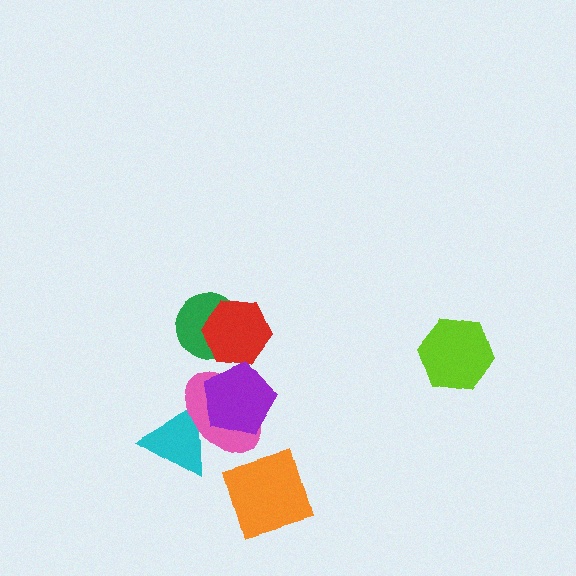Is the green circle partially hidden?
Yes, it is partially covered by another shape.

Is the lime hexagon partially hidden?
No, no other shape covers it.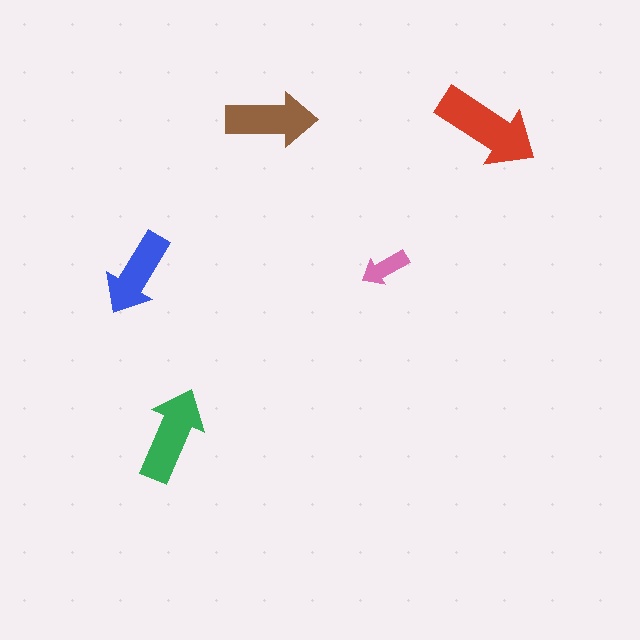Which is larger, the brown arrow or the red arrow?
The red one.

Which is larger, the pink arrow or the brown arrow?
The brown one.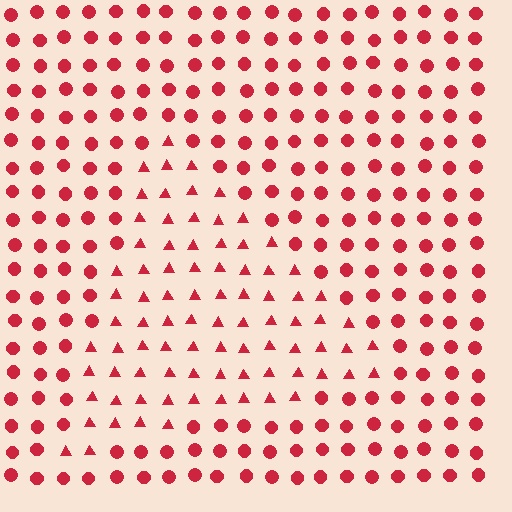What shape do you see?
I see a triangle.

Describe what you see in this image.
The image is filled with small red elements arranged in a uniform grid. A triangle-shaped region contains triangles, while the surrounding area contains circles. The boundary is defined purely by the change in element shape.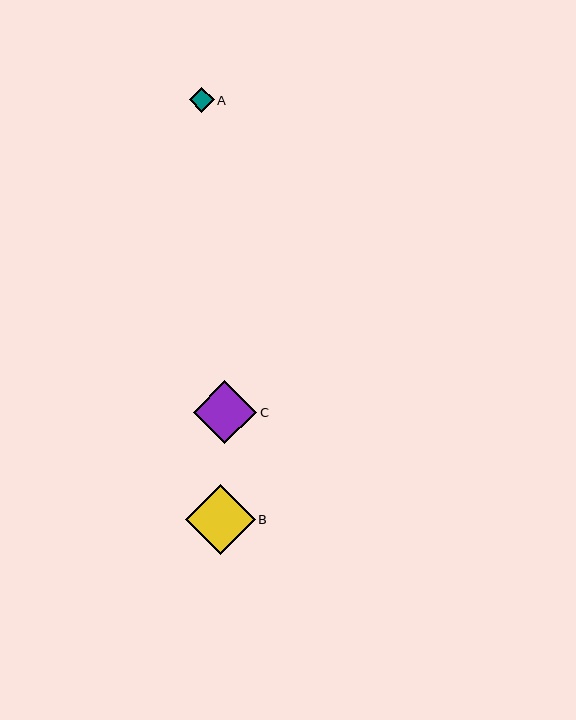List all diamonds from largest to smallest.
From largest to smallest: B, C, A.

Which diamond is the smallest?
Diamond A is the smallest with a size of approximately 25 pixels.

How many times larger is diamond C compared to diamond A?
Diamond C is approximately 2.6 times the size of diamond A.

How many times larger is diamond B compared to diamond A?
Diamond B is approximately 2.8 times the size of diamond A.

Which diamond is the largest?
Diamond B is the largest with a size of approximately 70 pixels.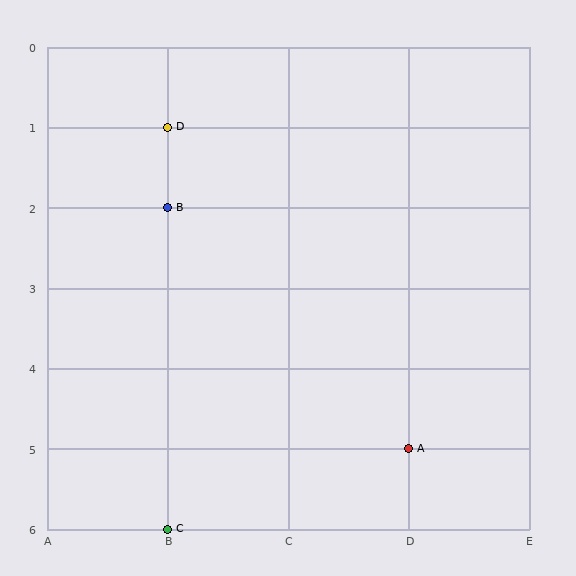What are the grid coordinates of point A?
Point A is at grid coordinates (D, 5).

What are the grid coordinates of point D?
Point D is at grid coordinates (B, 1).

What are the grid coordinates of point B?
Point B is at grid coordinates (B, 2).